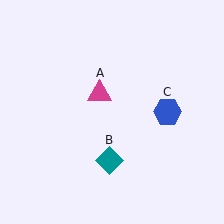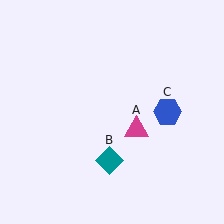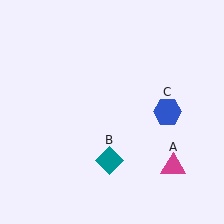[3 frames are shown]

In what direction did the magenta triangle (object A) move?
The magenta triangle (object A) moved down and to the right.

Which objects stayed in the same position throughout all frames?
Teal diamond (object B) and blue hexagon (object C) remained stationary.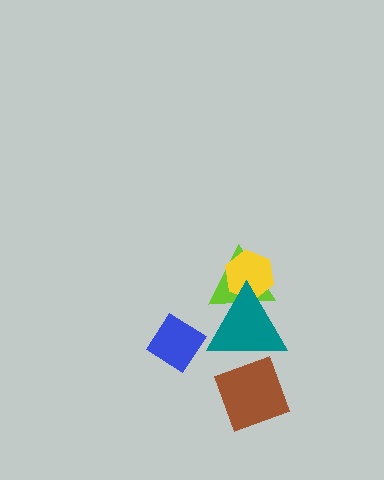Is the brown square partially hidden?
Yes, it is partially covered by another shape.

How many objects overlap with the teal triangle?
3 objects overlap with the teal triangle.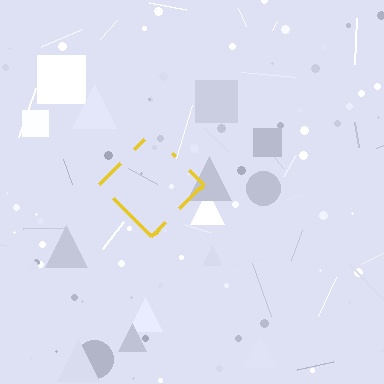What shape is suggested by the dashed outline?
The dashed outline suggests a diamond.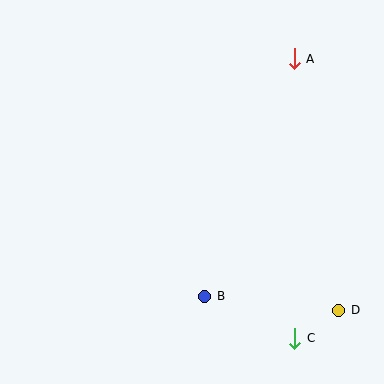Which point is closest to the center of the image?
Point B at (205, 296) is closest to the center.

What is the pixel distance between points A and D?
The distance between A and D is 255 pixels.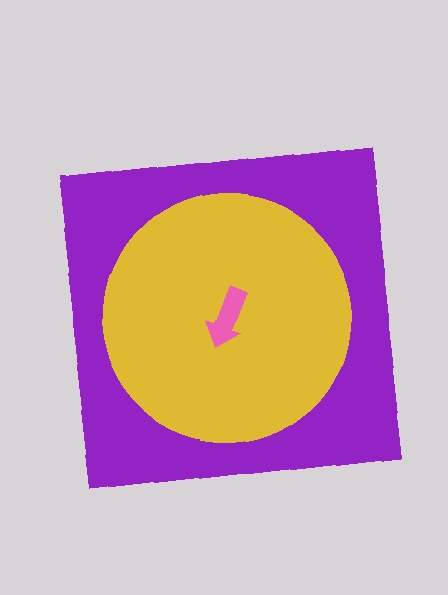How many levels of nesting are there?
3.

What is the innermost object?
The pink arrow.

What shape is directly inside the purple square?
The yellow circle.